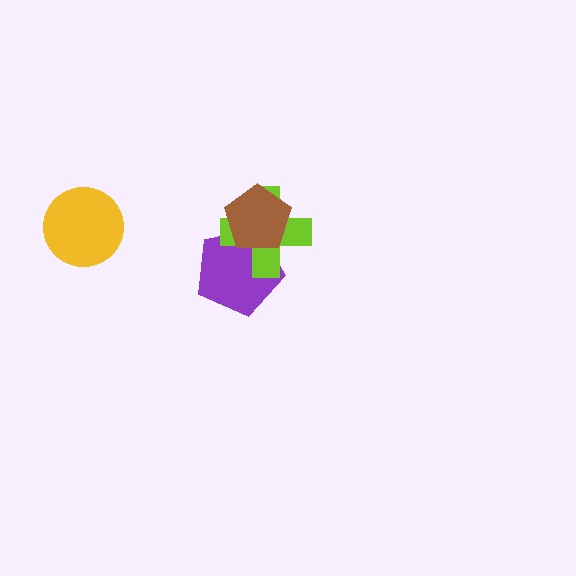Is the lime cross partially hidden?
Yes, it is partially covered by another shape.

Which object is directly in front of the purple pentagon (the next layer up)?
The lime cross is directly in front of the purple pentagon.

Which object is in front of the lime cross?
The brown pentagon is in front of the lime cross.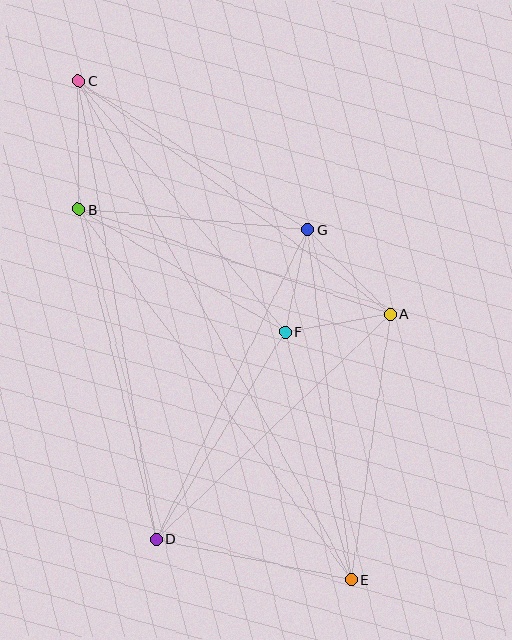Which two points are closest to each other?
Points F and G are closest to each other.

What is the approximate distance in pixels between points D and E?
The distance between D and E is approximately 199 pixels.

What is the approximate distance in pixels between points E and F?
The distance between E and F is approximately 256 pixels.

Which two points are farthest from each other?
Points C and E are farthest from each other.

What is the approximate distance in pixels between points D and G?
The distance between D and G is approximately 344 pixels.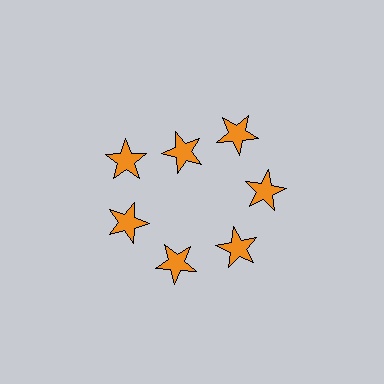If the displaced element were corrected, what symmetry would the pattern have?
It would have 7-fold rotational symmetry — the pattern would map onto itself every 51 degrees.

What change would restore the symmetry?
The symmetry would be restored by moving it outward, back onto the ring so that all 7 stars sit at equal angles and equal distance from the center.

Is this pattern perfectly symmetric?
No. The 7 orange stars are arranged in a ring, but one element near the 12 o'clock position is pulled inward toward the center, breaking the 7-fold rotational symmetry.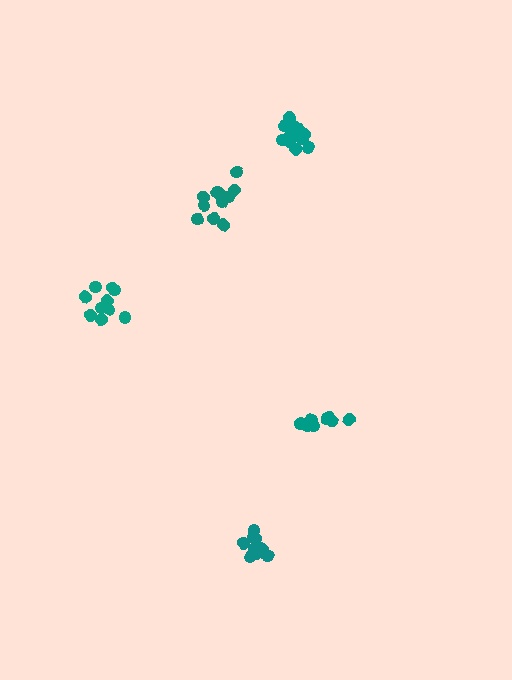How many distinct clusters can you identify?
There are 5 distinct clusters.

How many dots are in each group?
Group 1: 13 dots, Group 2: 10 dots, Group 3: 11 dots, Group 4: 10 dots, Group 5: 8 dots (52 total).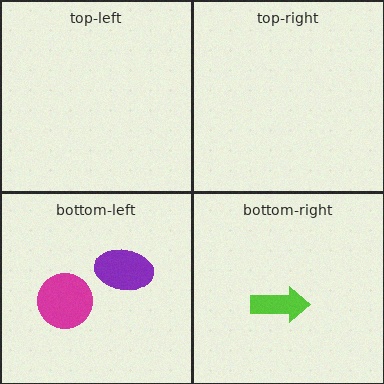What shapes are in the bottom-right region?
The lime arrow.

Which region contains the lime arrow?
The bottom-right region.